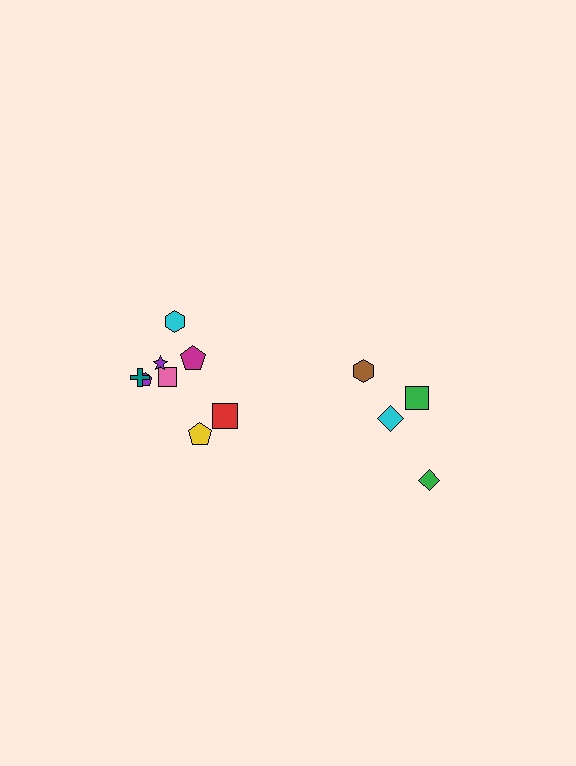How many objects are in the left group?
There are 8 objects.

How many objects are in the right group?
There are 4 objects.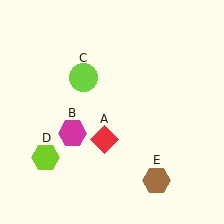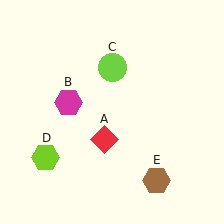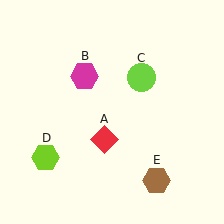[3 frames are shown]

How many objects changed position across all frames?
2 objects changed position: magenta hexagon (object B), lime circle (object C).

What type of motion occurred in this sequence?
The magenta hexagon (object B), lime circle (object C) rotated clockwise around the center of the scene.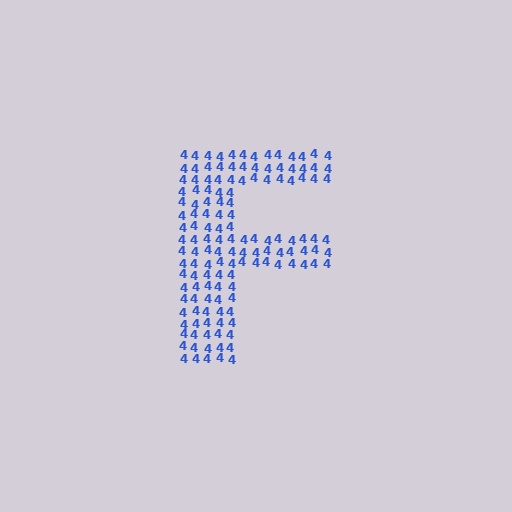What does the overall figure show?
The overall figure shows the letter F.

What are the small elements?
The small elements are digit 4's.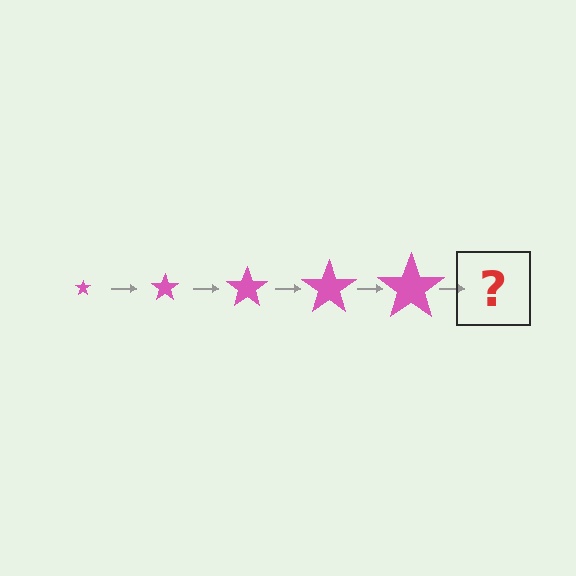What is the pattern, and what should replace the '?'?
The pattern is that the star gets progressively larger each step. The '?' should be a pink star, larger than the previous one.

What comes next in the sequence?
The next element should be a pink star, larger than the previous one.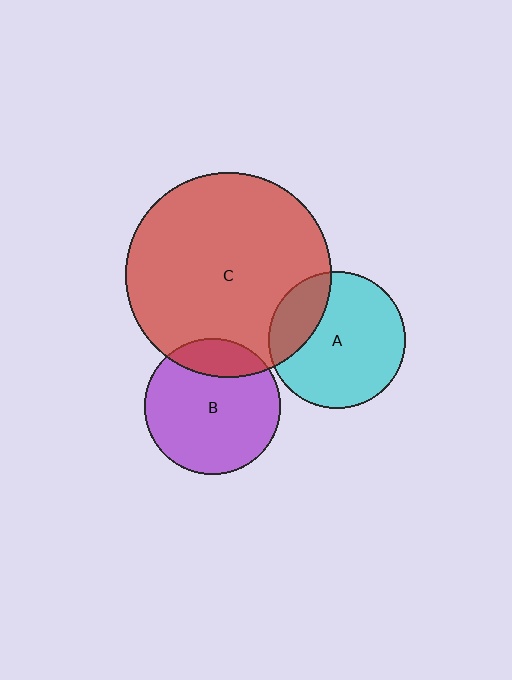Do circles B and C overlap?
Yes.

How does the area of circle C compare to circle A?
Approximately 2.3 times.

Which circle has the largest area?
Circle C (red).